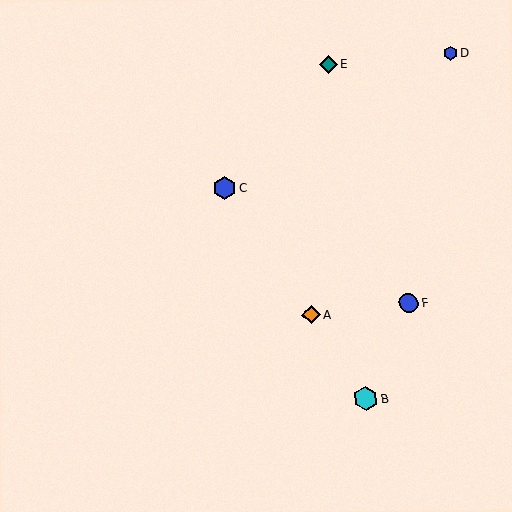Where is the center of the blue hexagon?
The center of the blue hexagon is at (450, 53).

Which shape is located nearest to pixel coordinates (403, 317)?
The blue circle (labeled F) at (409, 303) is nearest to that location.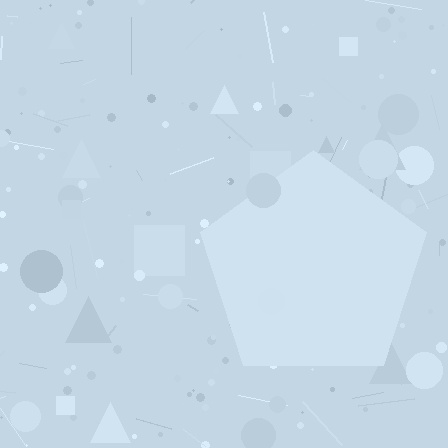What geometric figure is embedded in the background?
A pentagon is embedded in the background.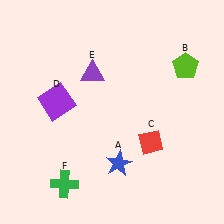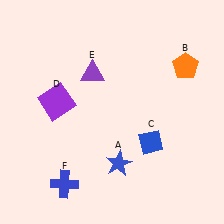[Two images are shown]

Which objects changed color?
B changed from lime to orange. C changed from red to blue. F changed from green to blue.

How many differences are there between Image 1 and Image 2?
There are 3 differences between the two images.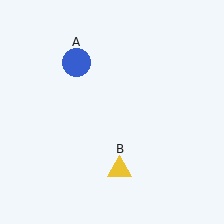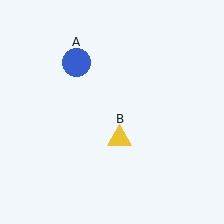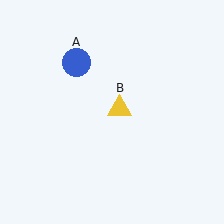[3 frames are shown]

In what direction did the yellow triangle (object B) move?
The yellow triangle (object B) moved up.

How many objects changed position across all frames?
1 object changed position: yellow triangle (object B).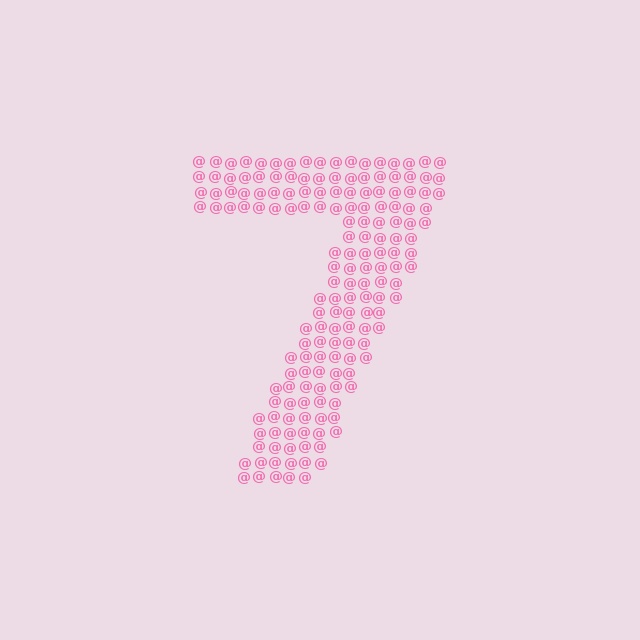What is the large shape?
The large shape is the digit 7.